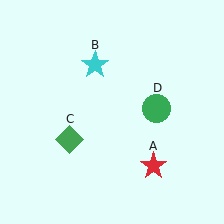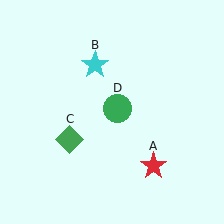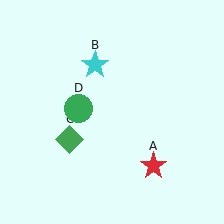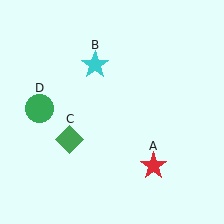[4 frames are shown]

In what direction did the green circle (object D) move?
The green circle (object D) moved left.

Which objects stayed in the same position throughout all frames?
Red star (object A) and cyan star (object B) and green diamond (object C) remained stationary.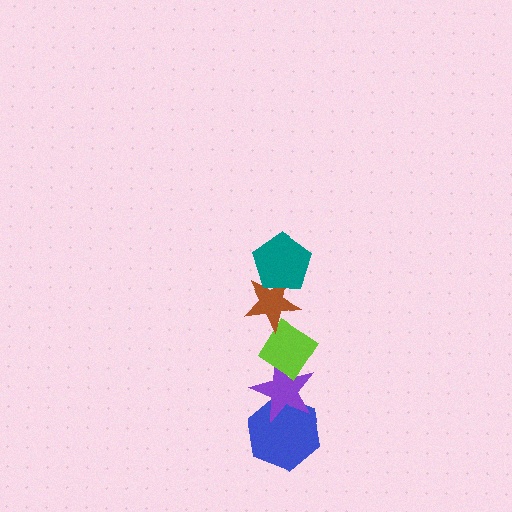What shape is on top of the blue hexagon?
The purple star is on top of the blue hexagon.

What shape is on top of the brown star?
The teal pentagon is on top of the brown star.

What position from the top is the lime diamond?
The lime diamond is 3rd from the top.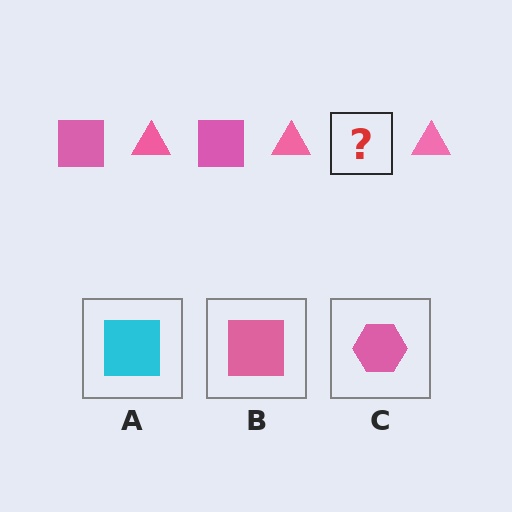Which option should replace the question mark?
Option B.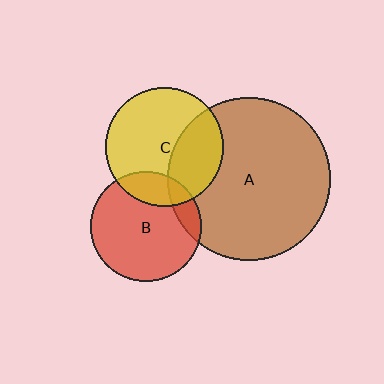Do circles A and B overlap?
Yes.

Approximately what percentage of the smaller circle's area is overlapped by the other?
Approximately 10%.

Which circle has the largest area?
Circle A (brown).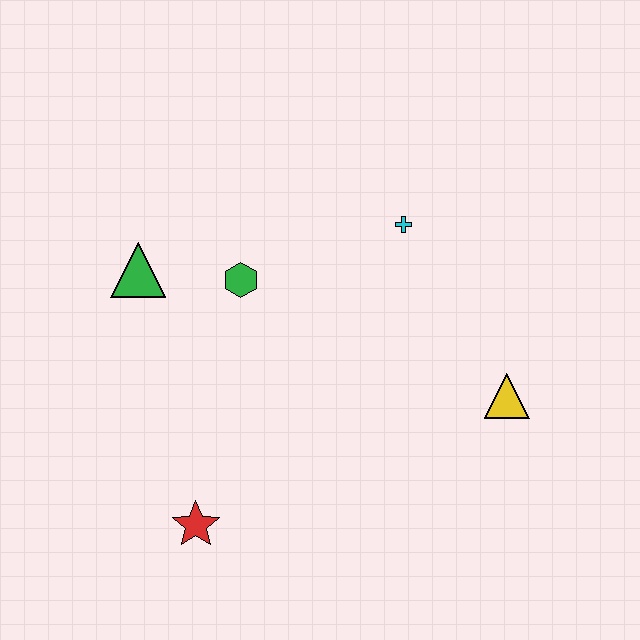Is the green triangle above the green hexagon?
Yes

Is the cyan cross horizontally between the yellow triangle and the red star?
Yes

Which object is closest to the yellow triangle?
The cyan cross is closest to the yellow triangle.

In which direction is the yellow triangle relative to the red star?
The yellow triangle is to the right of the red star.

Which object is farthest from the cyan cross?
The red star is farthest from the cyan cross.